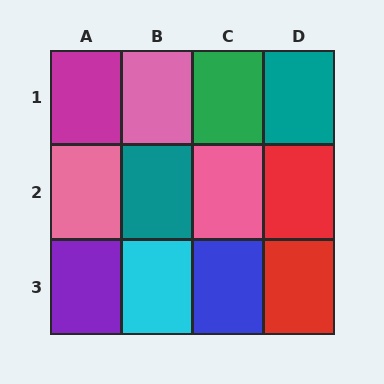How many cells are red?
2 cells are red.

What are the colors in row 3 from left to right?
Purple, cyan, blue, red.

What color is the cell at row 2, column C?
Pink.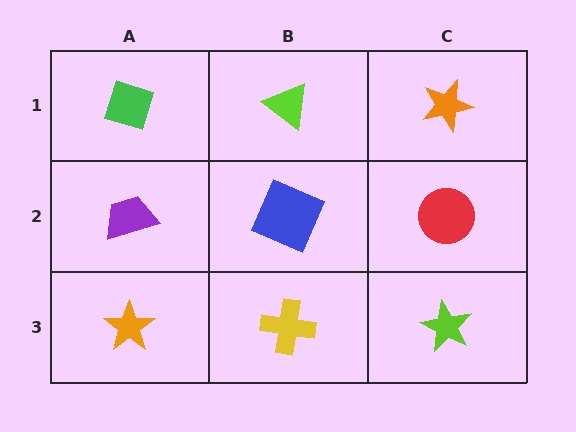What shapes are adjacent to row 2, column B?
A lime triangle (row 1, column B), a yellow cross (row 3, column B), a purple trapezoid (row 2, column A), a red circle (row 2, column C).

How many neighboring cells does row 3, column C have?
2.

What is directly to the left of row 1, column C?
A lime triangle.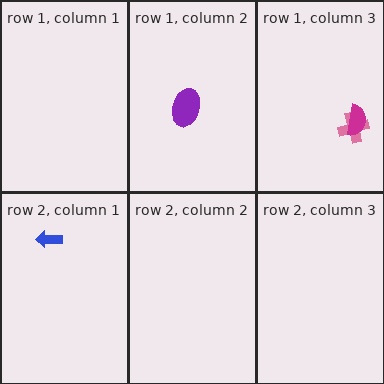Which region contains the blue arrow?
The row 2, column 1 region.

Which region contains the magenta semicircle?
The row 1, column 3 region.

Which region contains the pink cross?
The row 1, column 3 region.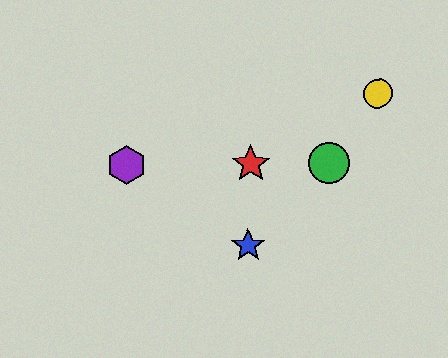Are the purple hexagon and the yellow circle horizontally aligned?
No, the purple hexagon is at y≈165 and the yellow circle is at y≈93.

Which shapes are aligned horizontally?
The red star, the green circle, the purple hexagon are aligned horizontally.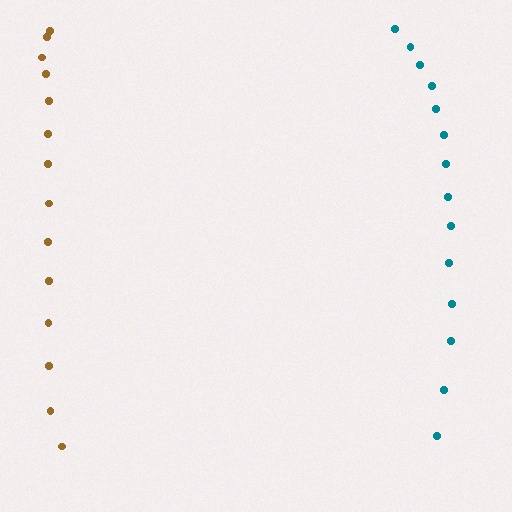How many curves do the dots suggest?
There are 2 distinct paths.